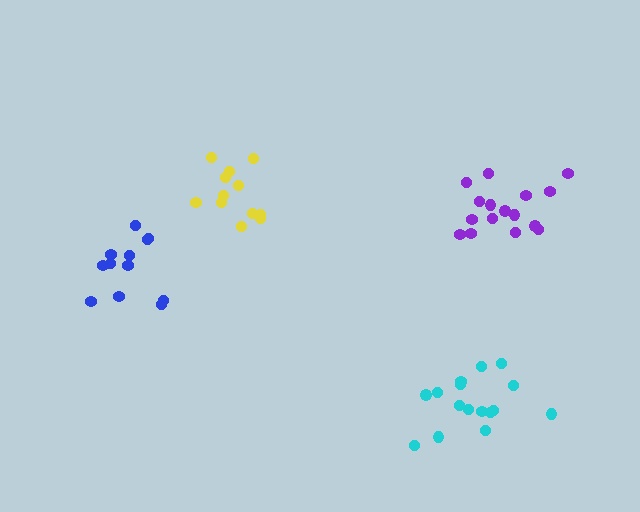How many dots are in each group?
Group 1: 16 dots, Group 2: 12 dots, Group 3: 16 dots, Group 4: 12 dots (56 total).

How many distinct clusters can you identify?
There are 4 distinct clusters.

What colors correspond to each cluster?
The clusters are colored: purple, yellow, cyan, blue.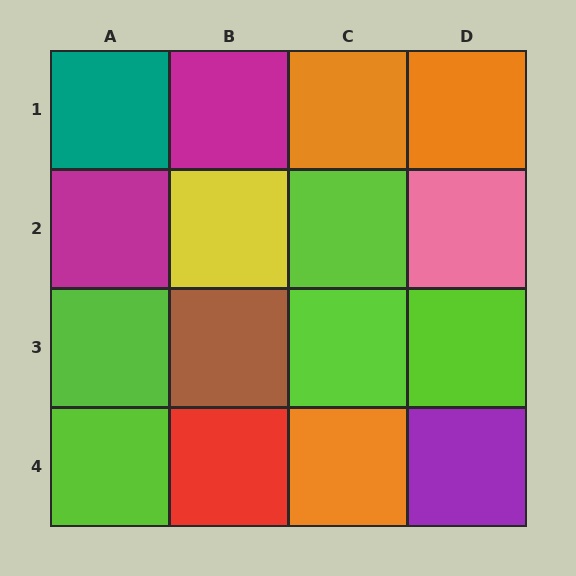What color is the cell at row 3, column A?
Lime.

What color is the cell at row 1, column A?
Teal.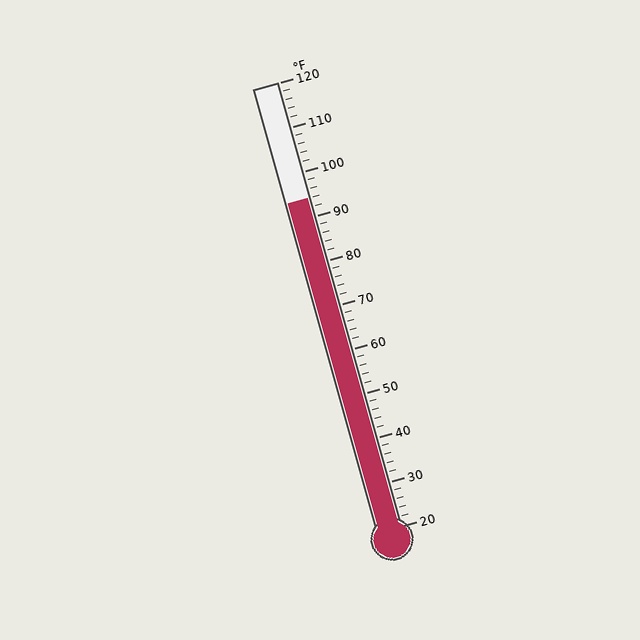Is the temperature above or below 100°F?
The temperature is below 100°F.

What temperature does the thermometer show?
The thermometer shows approximately 94°F.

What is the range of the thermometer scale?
The thermometer scale ranges from 20°F to 120°F.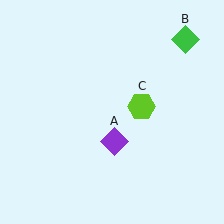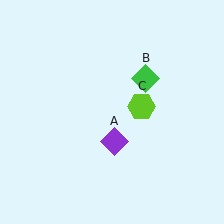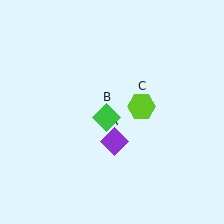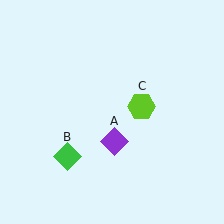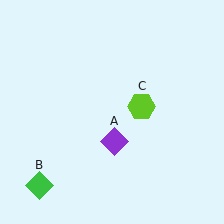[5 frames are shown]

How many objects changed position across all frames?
1 object changed position: green diamond (object B).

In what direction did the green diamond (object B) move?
The green diamond (object B) moved down and to the left.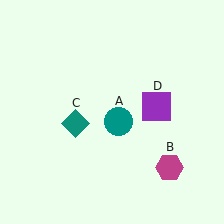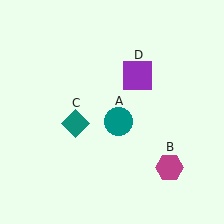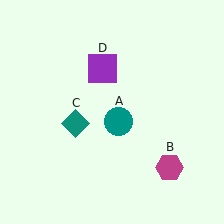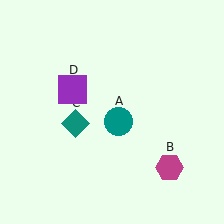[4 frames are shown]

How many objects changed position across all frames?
1 object changed position: purple square (object D).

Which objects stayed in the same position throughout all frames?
Teal circle (object A) and magenta hexagon (object B) and teal diamond (object C) remained stationary.